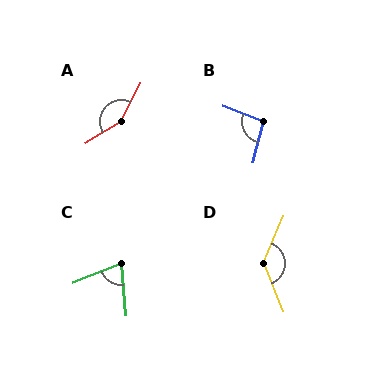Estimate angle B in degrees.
Approximately 98 degrees.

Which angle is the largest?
A, at approximately 149 degrees.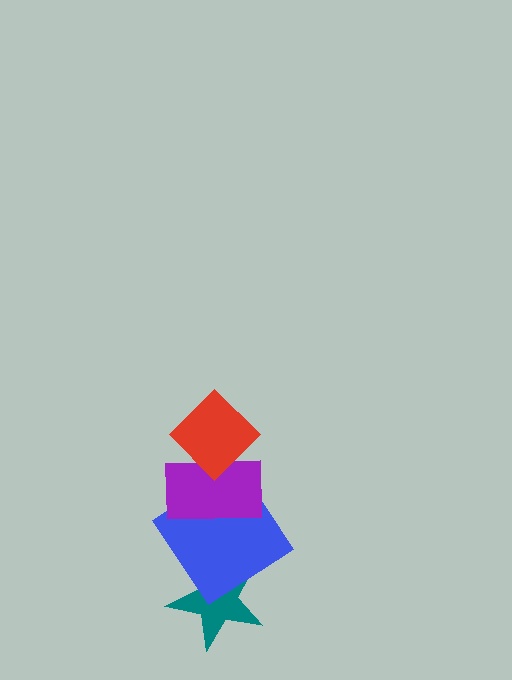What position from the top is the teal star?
The teal star is 4th from the top.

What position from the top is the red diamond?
The red diamond is 1st from the top.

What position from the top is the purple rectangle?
The purple rectangle is 2nd from the top.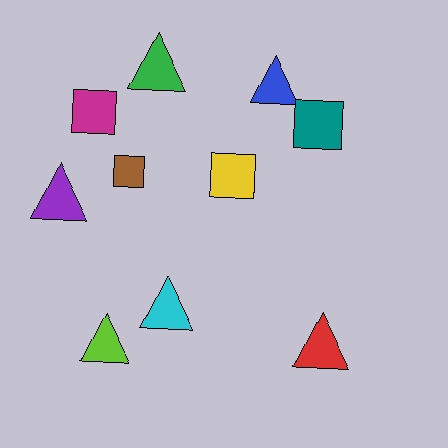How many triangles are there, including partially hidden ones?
There are 6 triangles.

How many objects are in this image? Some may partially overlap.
There are 10 objects.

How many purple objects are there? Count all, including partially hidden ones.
There is 1 purple object.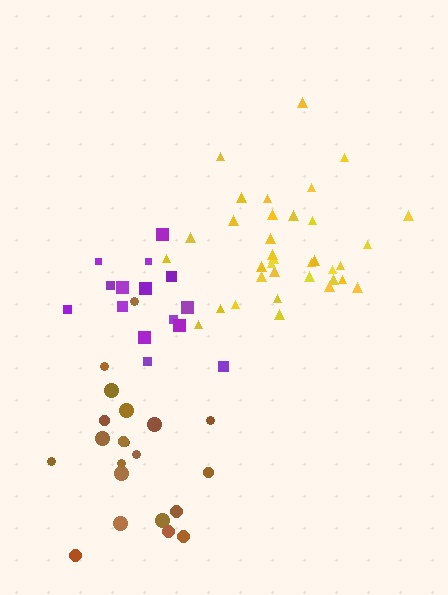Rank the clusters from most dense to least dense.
purple, yellow, brown.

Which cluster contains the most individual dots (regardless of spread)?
Yellow (35).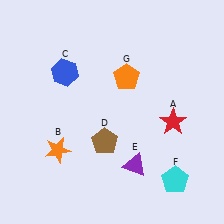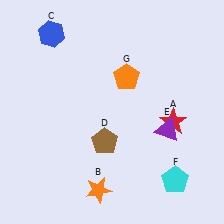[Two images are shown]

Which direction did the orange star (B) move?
The orange star (B) moved right.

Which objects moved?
The objects that moved are: the orange star (B), the blue hexagon (C), the purple triangle (E).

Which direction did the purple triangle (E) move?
The purple triangle (E) moved up.